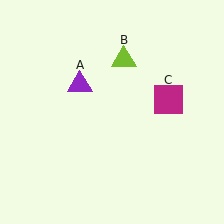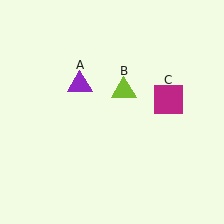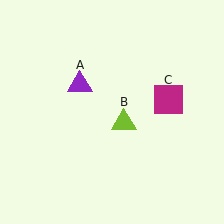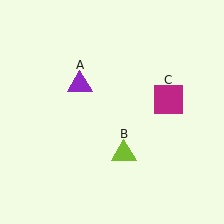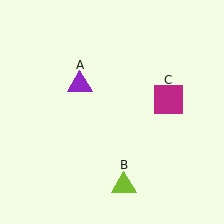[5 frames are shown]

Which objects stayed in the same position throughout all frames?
Purple triangle (object A) and magenta square (object C) remained stationary.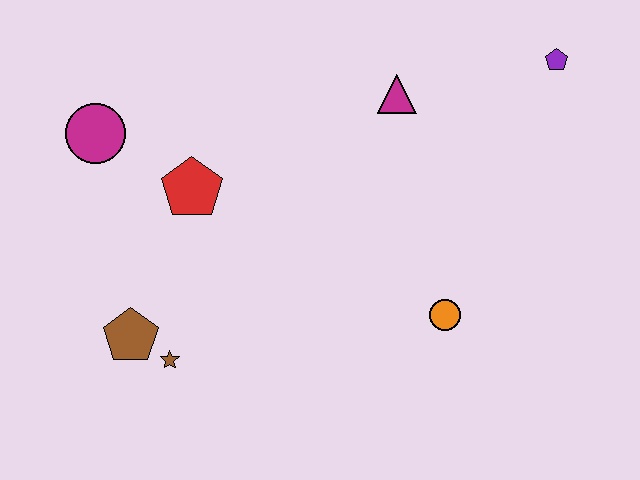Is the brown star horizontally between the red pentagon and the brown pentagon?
Yes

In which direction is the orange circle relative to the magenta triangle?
The orange circle is below the magenta triangle.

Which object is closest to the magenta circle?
The red pentagon is closest to the magenta circle.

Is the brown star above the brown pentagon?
No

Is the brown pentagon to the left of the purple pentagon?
Yes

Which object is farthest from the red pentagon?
The purple pentagon is farthest from the red pentagon.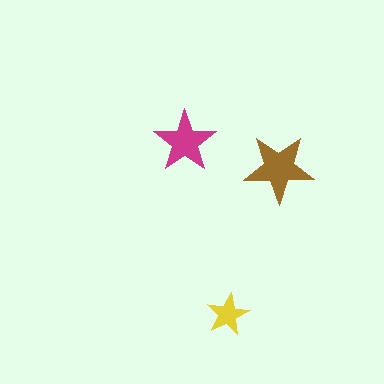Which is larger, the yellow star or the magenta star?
The magenta one.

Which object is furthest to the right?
The brown star is rightmost.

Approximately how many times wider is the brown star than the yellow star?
About 1.5 times wider.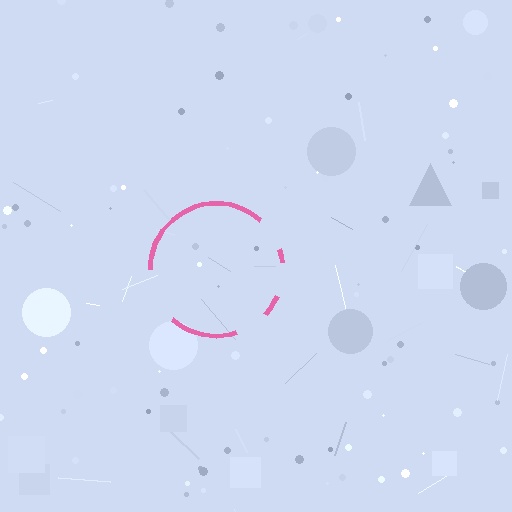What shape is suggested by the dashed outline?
The dashed outline suggests a circle.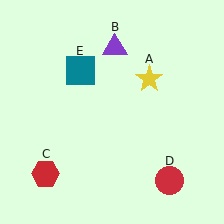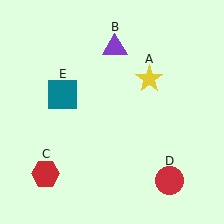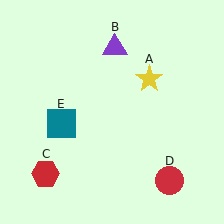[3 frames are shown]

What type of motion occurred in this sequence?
The teal square (object E) rotated counterclockwise around the center of the scene.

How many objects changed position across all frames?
1 object changed position: teal square (object E).